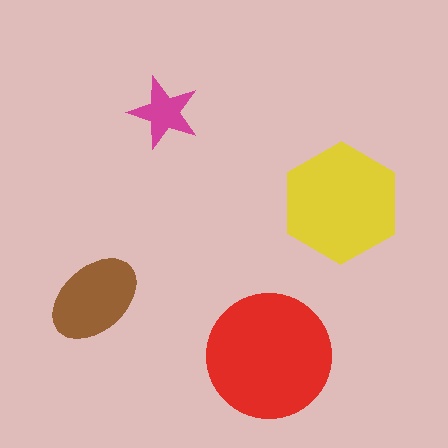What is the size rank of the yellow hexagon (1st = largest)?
2nd.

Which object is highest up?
The magenta star is topmost.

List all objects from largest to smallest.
The red circle, the yellow hexagon, the brown ellipse, the magenta star.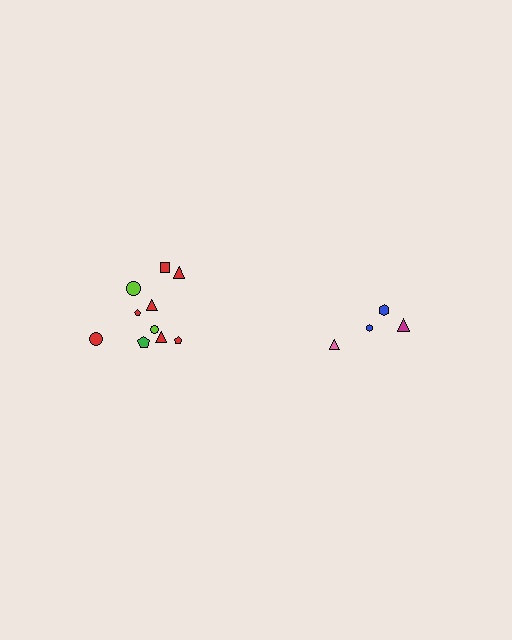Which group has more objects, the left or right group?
The left group.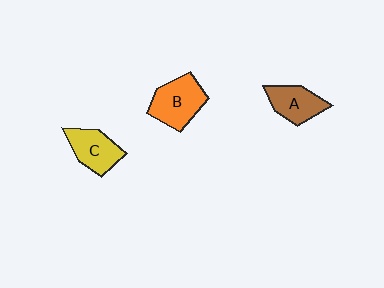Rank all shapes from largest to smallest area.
From largest to smallest: B (orange), C (yellow), A (brown).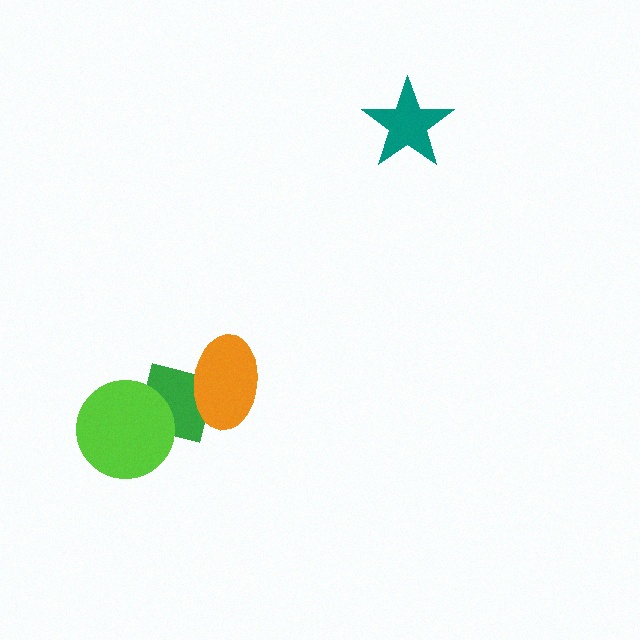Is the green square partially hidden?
Yes, it is partially covered by another shape.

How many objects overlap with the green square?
2 objects overlap with the green square.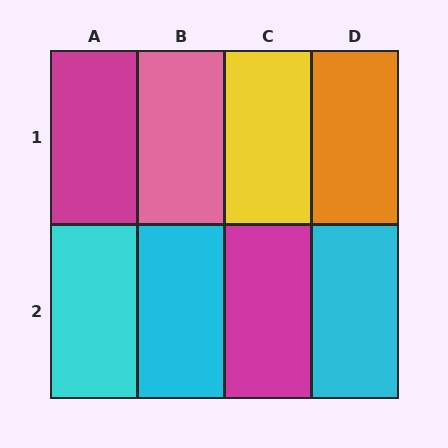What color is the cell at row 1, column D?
Orange.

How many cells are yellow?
1 cell is yellow.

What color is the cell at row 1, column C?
Yellow.